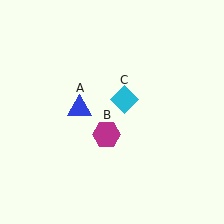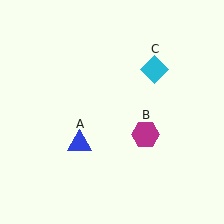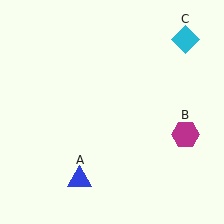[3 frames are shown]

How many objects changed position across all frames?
3 objects changed position: blue triangle (object A), magenta hexagon (object B), cyan diamond (object C).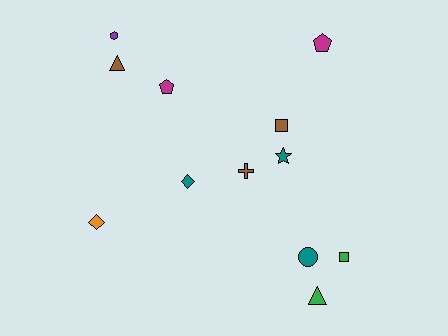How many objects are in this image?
There are 12 objects.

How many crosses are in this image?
There is 1 cross.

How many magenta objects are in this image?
There are 2 magenta objects.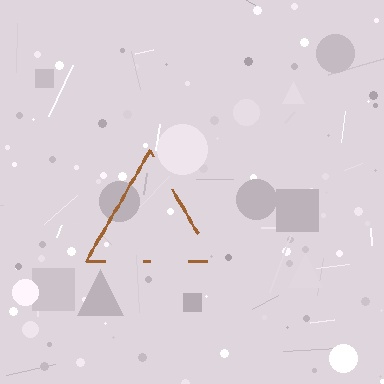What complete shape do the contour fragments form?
The contour fragments form a triangle.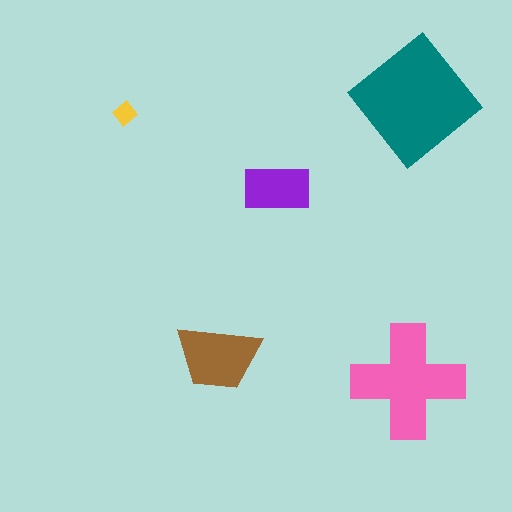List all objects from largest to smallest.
The teal diamond, the pink cross, the brown trapezoid, the purple rectangle, the yellow diamond.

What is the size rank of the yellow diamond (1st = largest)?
5th.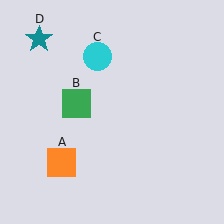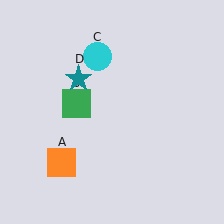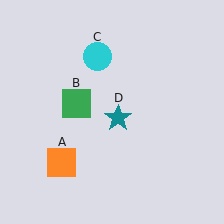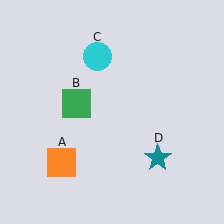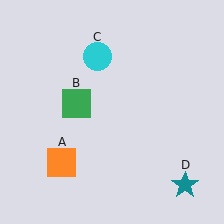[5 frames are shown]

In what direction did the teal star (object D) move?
The teal star (object D) moved down and to the right.